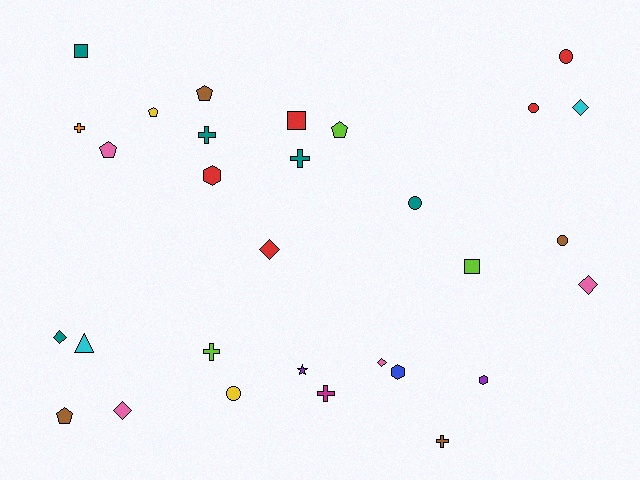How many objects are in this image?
There are 30 objects.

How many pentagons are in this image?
There are 5 pentagons.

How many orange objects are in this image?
There is 1 orange object.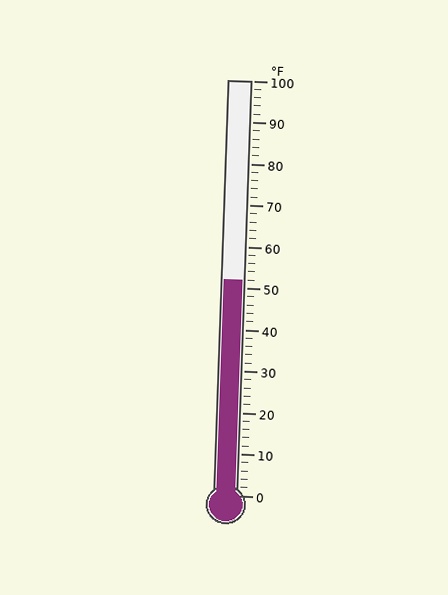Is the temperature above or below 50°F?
The temperature is above 50°F.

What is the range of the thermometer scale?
The thermometer scale ranges from 0°F to 100°F.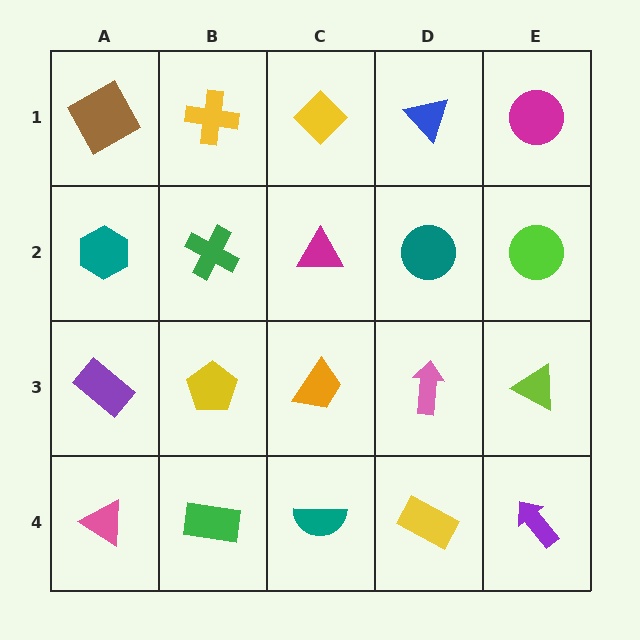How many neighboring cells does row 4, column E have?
2.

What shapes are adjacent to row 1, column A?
A teal hexagon (row 2, column A), a yellow cross (row 1, column B).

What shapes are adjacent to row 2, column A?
A brown square (row 1, column A), a purple rectangle (row 3, column A), a green cross (row 2, column B).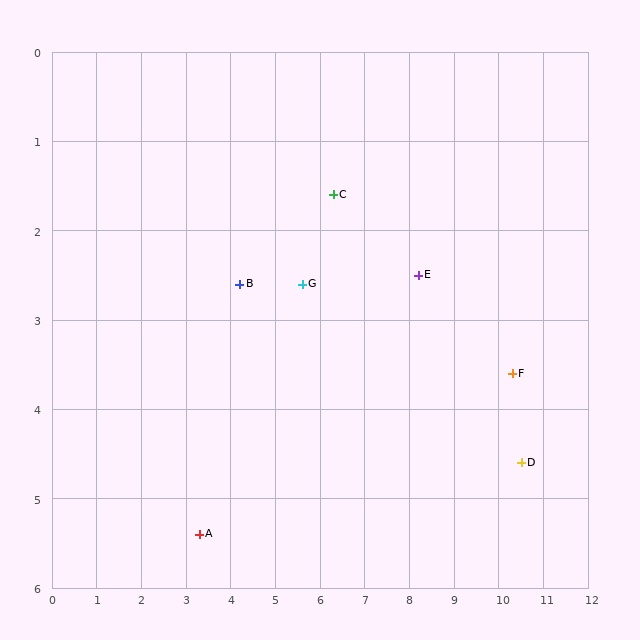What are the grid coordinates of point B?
Point B is at approximately (4.2, 2.6).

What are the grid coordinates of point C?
Point C is at approximately (6.3, 1.6).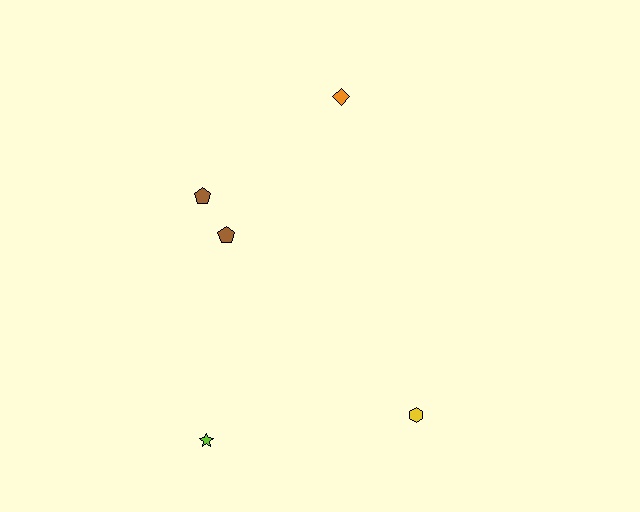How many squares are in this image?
There are no squares.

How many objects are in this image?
There are 5 objects.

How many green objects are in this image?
There are no green objects.